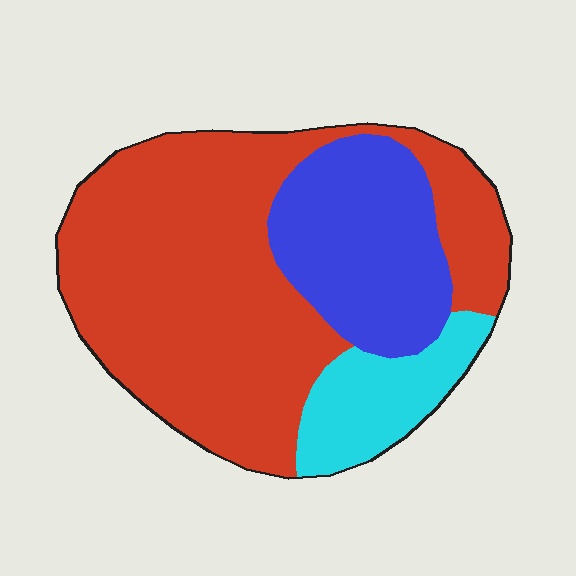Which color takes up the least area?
Cyan, at roughly 15%.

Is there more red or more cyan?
Red.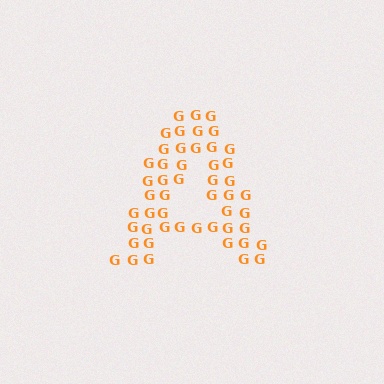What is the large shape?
The large shape is the letter A.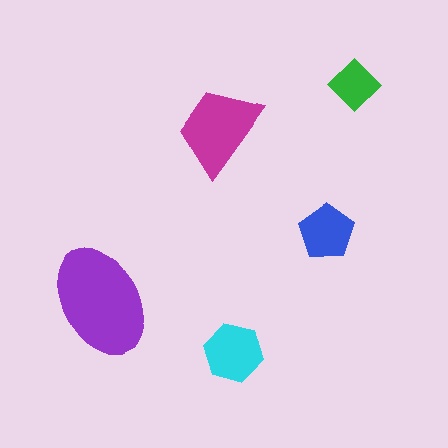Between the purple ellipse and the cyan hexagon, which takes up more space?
The purple ellipse.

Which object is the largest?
The purple ellipse.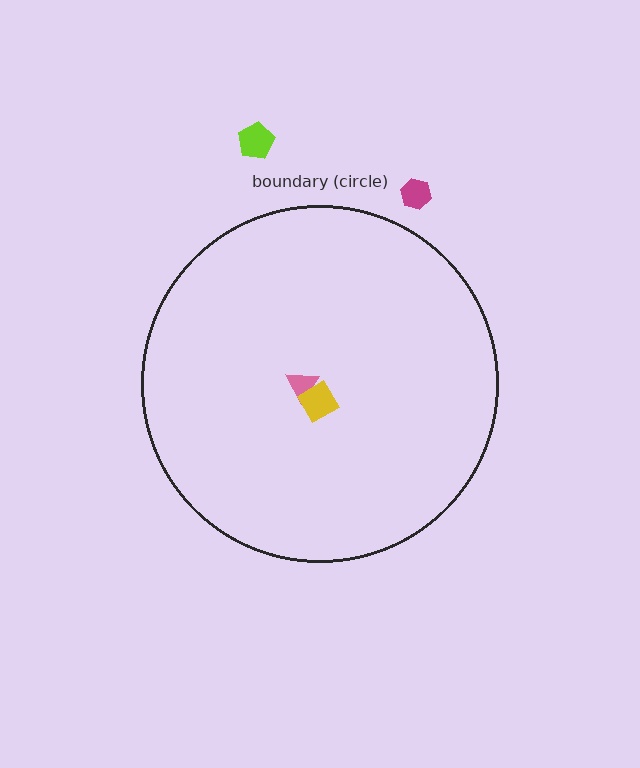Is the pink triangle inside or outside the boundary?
Inside.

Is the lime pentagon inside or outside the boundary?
Outside.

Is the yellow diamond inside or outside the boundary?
Inside.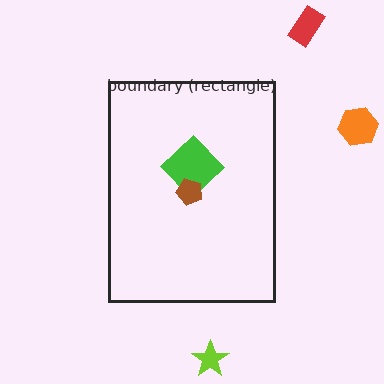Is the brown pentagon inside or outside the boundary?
Inside.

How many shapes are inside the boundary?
2 inside, 3 outside.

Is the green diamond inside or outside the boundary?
Inside.